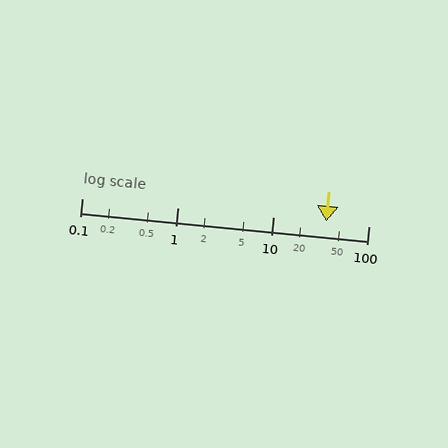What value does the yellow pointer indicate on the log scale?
The pointer indicates approximately 36.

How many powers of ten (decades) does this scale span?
The scale spans 3 decades, from 0.1 to 100.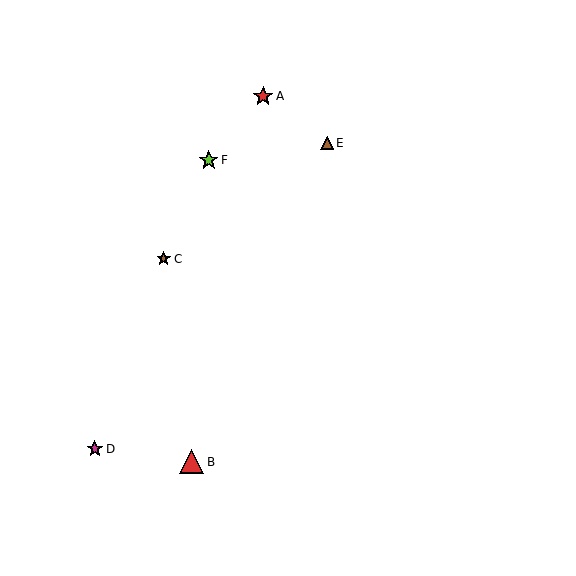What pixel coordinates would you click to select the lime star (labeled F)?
Click at (209, 160) to select the lime star F.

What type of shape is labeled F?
Shape F is a lime star.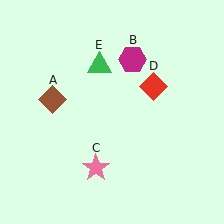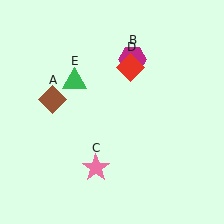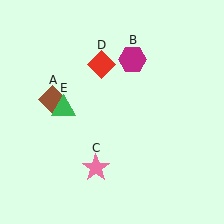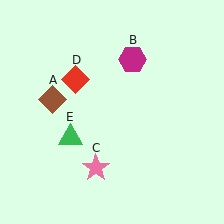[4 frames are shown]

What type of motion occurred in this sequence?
The red diamond (object D), green triangle (object E) rotated counterclockwise around the center of the scene.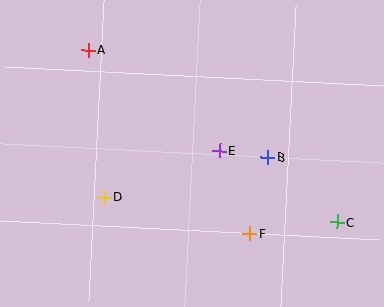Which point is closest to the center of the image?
Point E at (220, 151) is closest to the center.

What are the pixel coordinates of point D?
Point D is at (104, 197).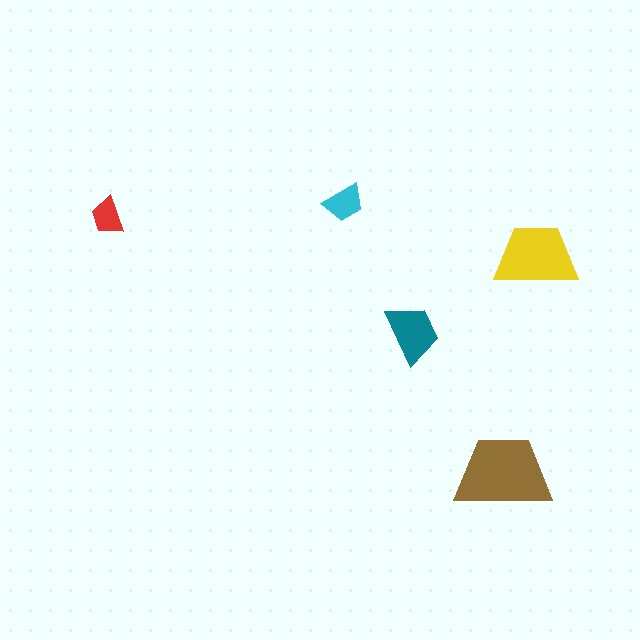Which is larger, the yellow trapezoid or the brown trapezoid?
The brown one.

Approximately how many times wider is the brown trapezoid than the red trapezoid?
About 2.5 times wider.